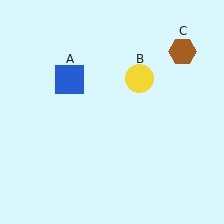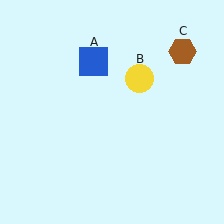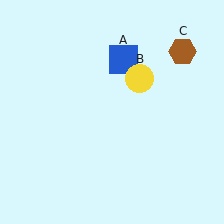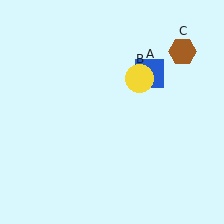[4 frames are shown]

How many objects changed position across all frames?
1 object changed position: blue square (object A).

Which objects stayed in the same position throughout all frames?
Yellow circle (object B) and brown hexagon (object C) remained stationary.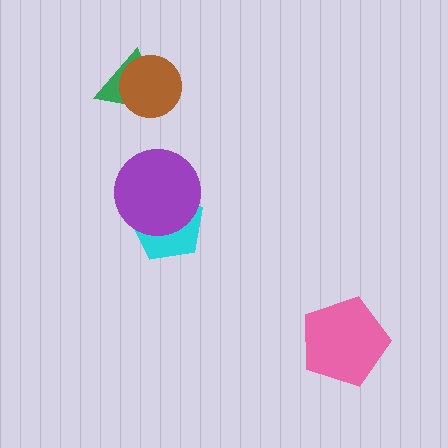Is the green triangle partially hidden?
Yes, it is partially covered by another shape.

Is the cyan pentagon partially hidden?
Yes, it is partially covered by another shape.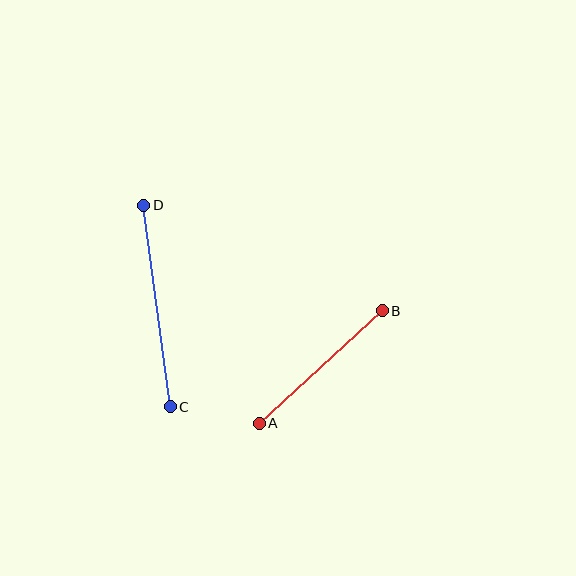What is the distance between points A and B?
The distance is approximately 167 pixels.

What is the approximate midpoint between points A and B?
The midpoint is at approximately (321, 367) pixels.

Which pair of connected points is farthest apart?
Points C and D are farthest apart.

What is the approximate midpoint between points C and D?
The midpoint is at approximately (157, 306) pixels.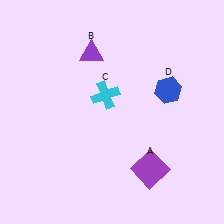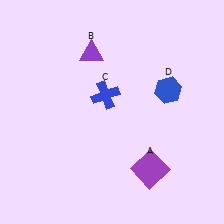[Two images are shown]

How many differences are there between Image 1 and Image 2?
There is 1 difference between the two images.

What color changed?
The cross (C) changed from cyan in Image 1 to blue in Image 2.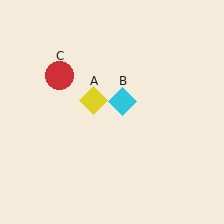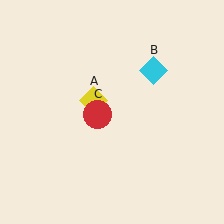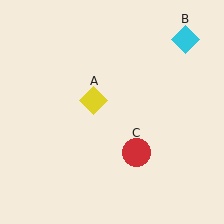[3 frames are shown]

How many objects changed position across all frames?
2 objects changed position: cyan diamond (object B), red circle (object C).